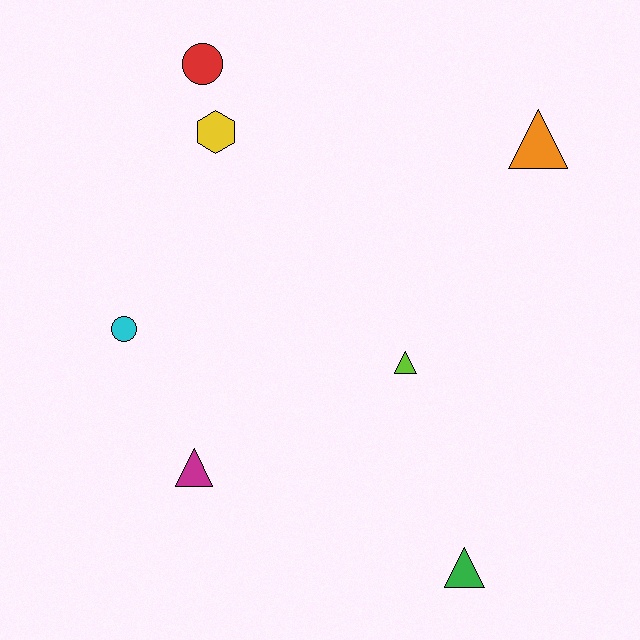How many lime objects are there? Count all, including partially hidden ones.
There is 1 lime object.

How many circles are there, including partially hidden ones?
There are 2 circles.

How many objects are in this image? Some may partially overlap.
There are 7 objects.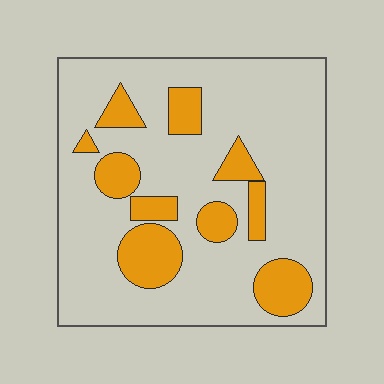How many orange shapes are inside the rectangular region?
10.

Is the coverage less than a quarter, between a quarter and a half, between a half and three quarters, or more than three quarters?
Less than a quarter.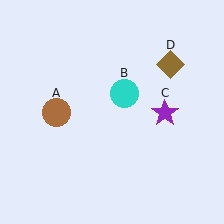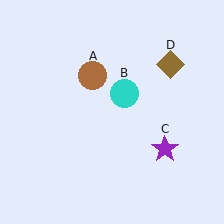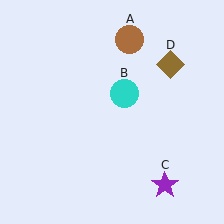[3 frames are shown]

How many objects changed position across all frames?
2 objects changed position: brown circle (object A), purple star (object C).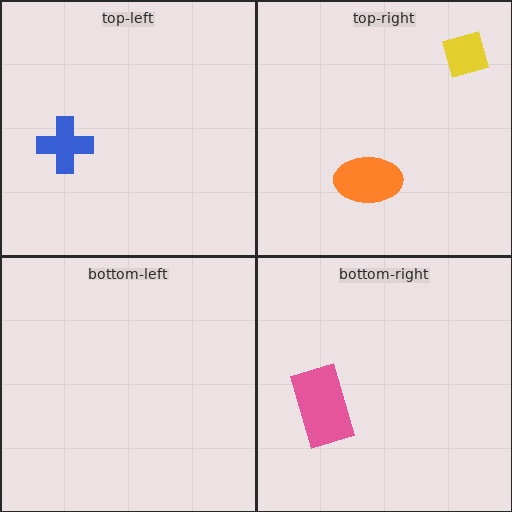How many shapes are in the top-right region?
2.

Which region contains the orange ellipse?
The top-right region.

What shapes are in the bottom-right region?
The pink rectangle.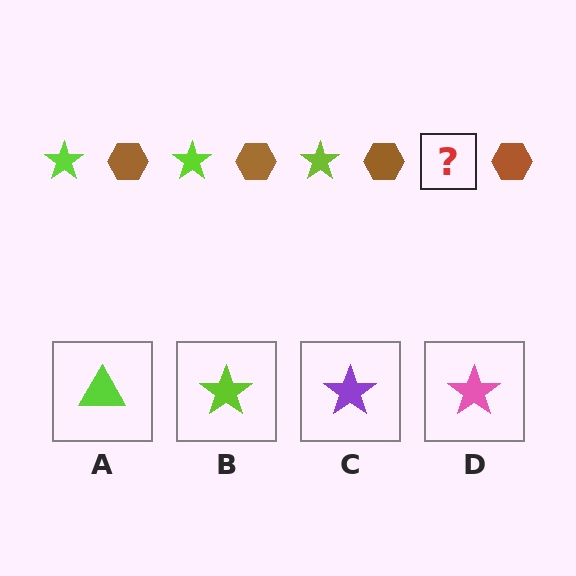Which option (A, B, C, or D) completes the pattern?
B.